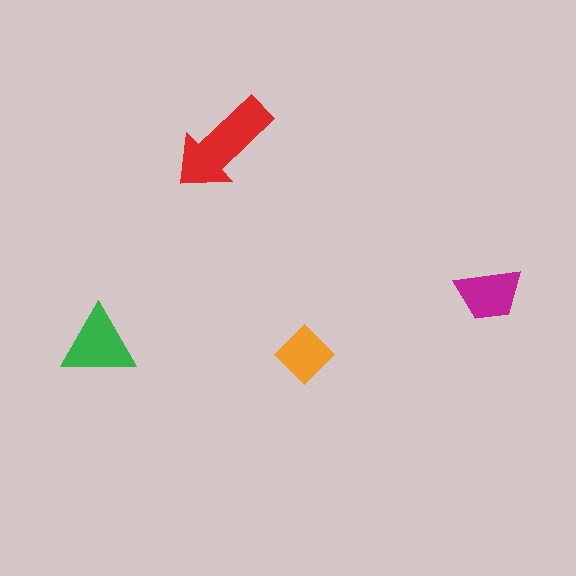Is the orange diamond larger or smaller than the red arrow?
Smaller.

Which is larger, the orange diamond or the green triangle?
The green triangle.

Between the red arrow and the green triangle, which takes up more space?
The red arrow.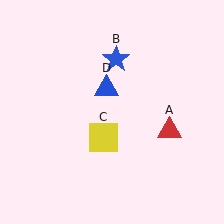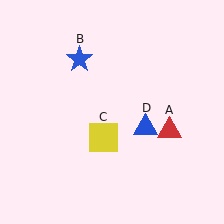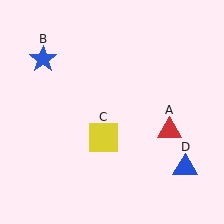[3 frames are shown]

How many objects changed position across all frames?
2 objects changed position: blue star (object B), blue triangle (object D).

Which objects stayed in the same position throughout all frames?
Red triangle (object A) and yellow square (object C) remained stationary.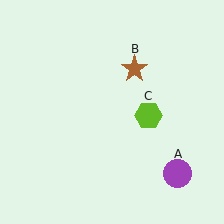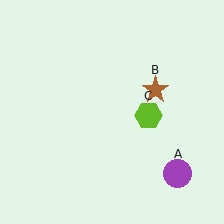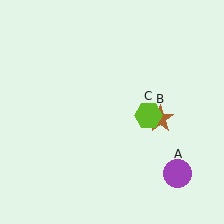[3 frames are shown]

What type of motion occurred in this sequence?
The brown star (object B) rotated clockwise around the center of the scene.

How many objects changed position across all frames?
1 object changed position: brown star (object B).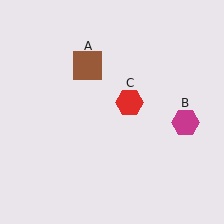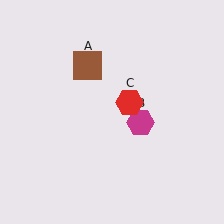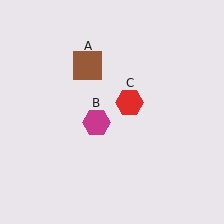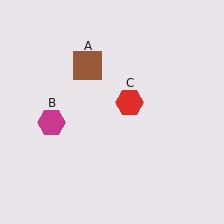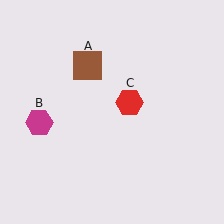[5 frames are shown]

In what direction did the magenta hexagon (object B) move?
The magenta hexagon (object B) moved left.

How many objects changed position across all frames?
1 object changed position: magenta hexagon (object B).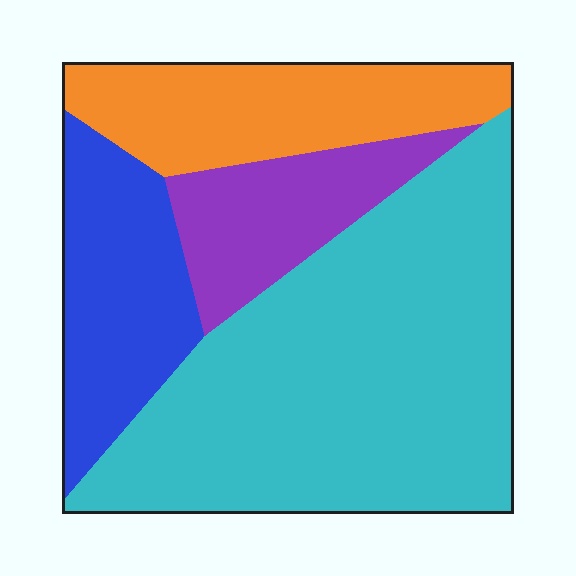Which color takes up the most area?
Cyan, at roughly 50%.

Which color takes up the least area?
Purple, at roughly 15%.